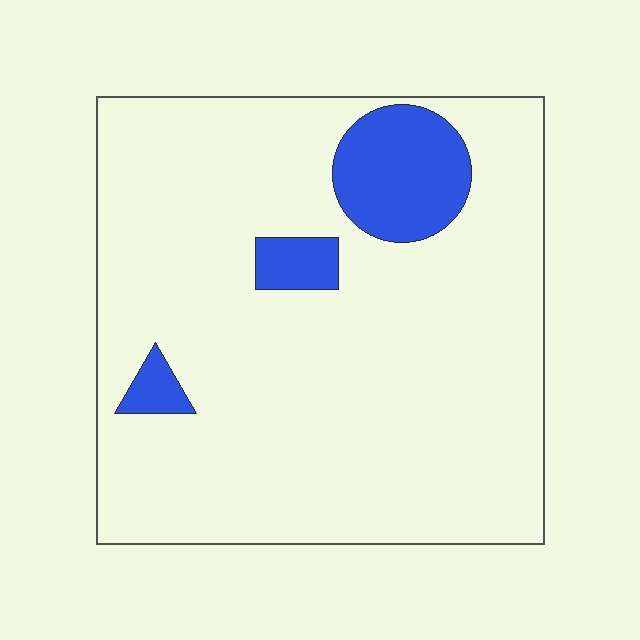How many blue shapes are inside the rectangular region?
3.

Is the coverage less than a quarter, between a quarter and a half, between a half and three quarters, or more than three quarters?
Less than a quarter.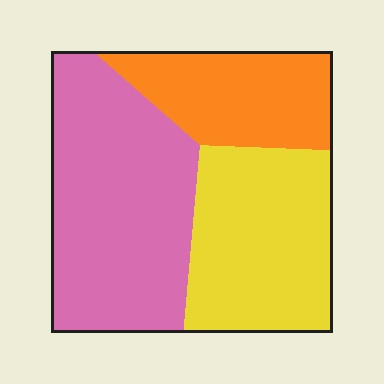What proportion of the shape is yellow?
Yellow covers 33% of the shape.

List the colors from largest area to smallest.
From largest to smallest: pink, yellow, orange.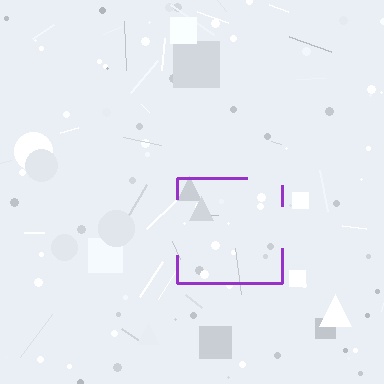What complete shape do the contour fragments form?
The contour fragments form a square.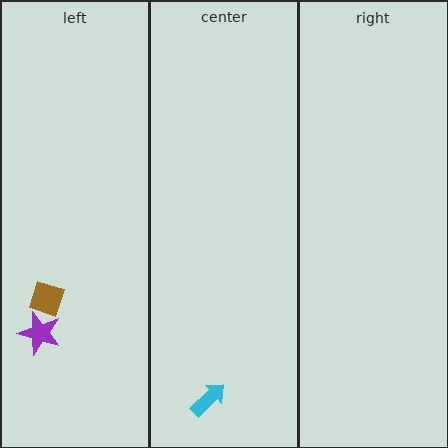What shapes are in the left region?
The purple star, the brown diamond.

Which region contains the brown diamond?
The left region.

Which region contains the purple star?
The left region.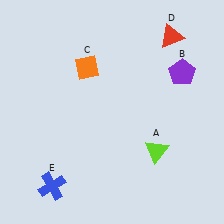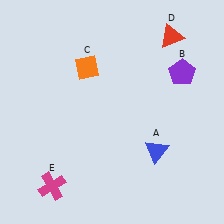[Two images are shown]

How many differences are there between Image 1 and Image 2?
There are 2 differences between the two images.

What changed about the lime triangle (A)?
In Image 1, A is lime. In Image 2, it changed to blue.